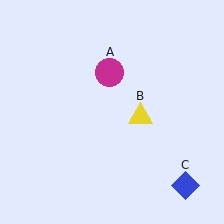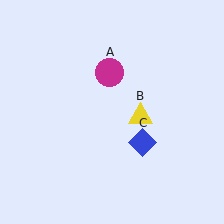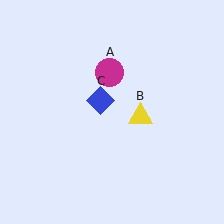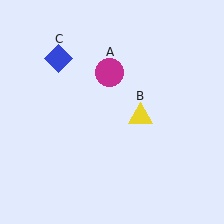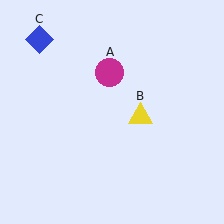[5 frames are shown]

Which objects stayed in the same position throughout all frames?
Magenta circle (object A) and yellow triangle (object B) remained stationary.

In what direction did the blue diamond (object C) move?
The blue diamond (object C) moved up and to the left.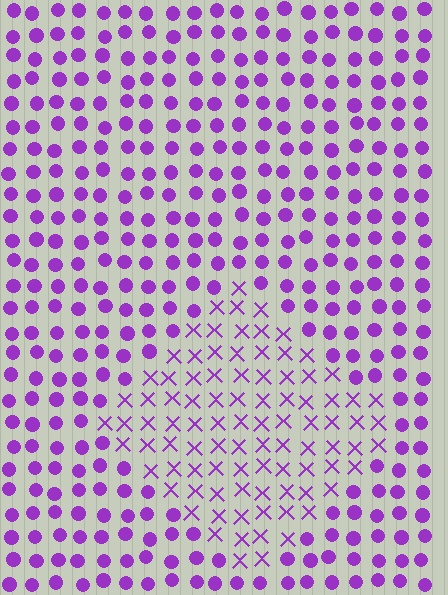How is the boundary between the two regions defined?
The boundary is defined by a change in element shape: X marks inside vs. circles outside. All elements share the same color and spacing.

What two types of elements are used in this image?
The image uses X marks inside the diamond region and circles outside it.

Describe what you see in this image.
The image is filled with small purple elements arranged in a uniform grid. A diamond-shaped region contains X marks, while the surrounding area contains circles. The boundary is defined purely by the change in element shape.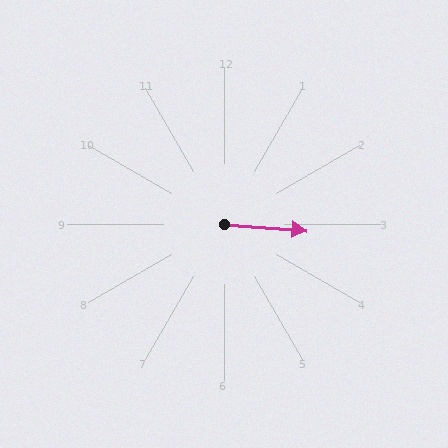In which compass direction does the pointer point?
East.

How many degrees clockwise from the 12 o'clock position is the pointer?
Approximately 94 degrees.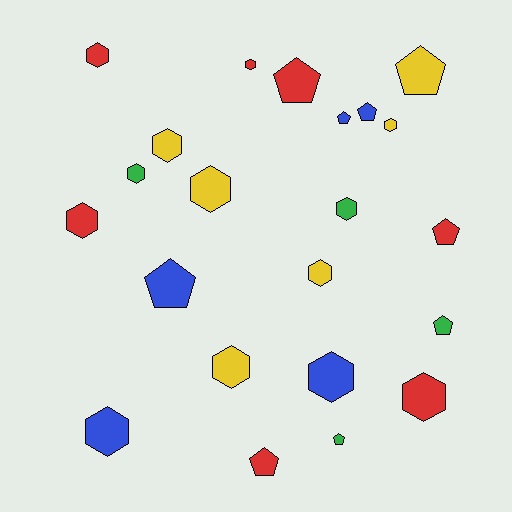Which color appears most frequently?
Red, with 7 objects.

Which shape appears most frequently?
Hexagon, with 13 objects.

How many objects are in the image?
There are 22 objects.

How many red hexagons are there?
There are 4 red hexagons.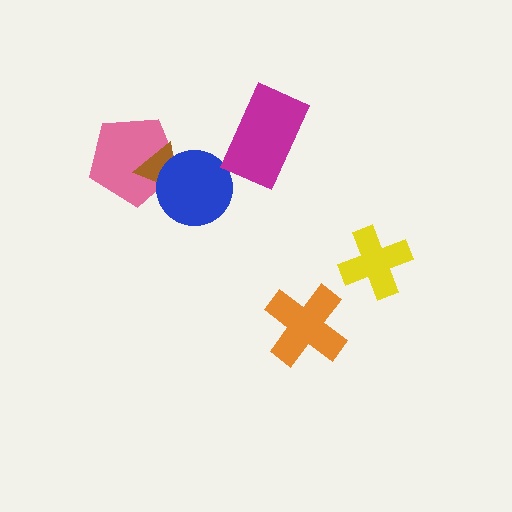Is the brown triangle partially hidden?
Yes, it is partially covered by another shape.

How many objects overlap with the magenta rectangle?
0 objects overlap with the magenta rectangle.